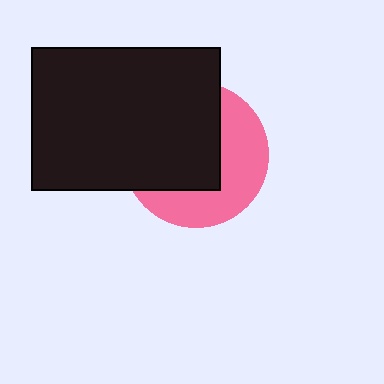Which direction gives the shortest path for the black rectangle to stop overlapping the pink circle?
Moving toward the upper-left gives the shortest separation.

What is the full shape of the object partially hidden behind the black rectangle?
The partially hidden object is a pink circle.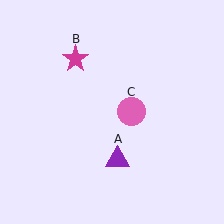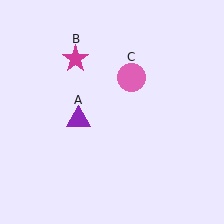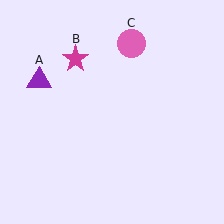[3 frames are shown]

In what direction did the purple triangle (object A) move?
The purple triangle (object A) moved up and to the left.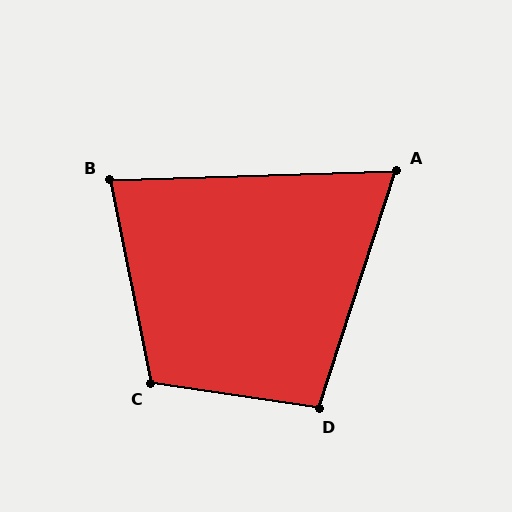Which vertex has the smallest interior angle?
A, at approximately 70 degrees.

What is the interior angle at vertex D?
Approximately 100 degrees (obtuse).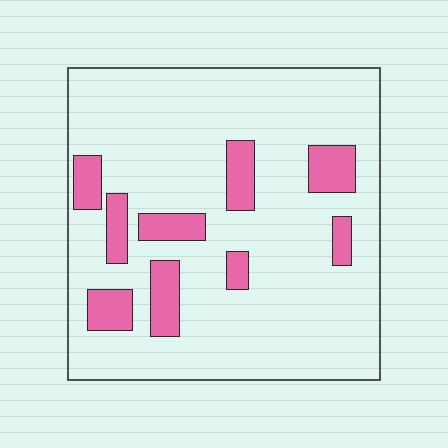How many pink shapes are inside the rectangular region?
9.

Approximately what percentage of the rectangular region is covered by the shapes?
Approximately 15%.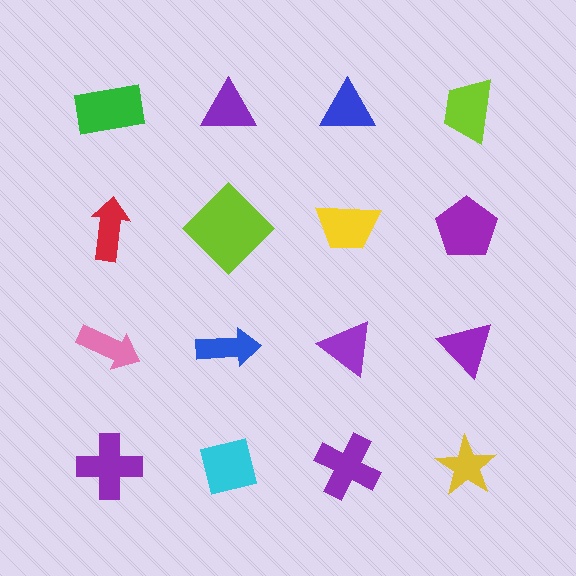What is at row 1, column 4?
A lime trapezoid.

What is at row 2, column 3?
A yellow trapezoid.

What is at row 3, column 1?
A pink arrow.